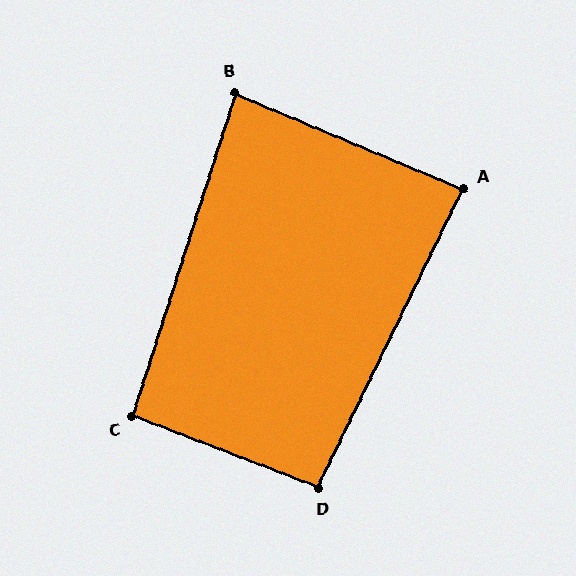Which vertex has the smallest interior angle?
B, at approximately 85 degrees.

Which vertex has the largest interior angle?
D, at approximately 95 degrees.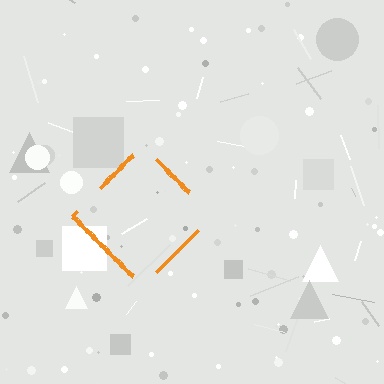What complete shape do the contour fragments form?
The contour fragments form a diamond.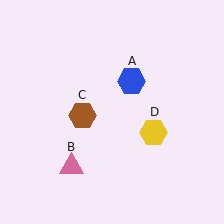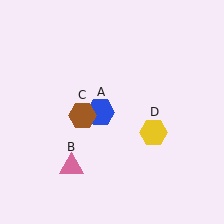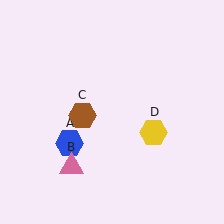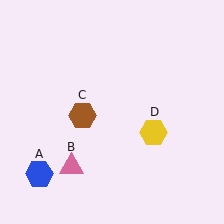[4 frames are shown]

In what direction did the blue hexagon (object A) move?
The blue hexagon (object A) moved down and to the left.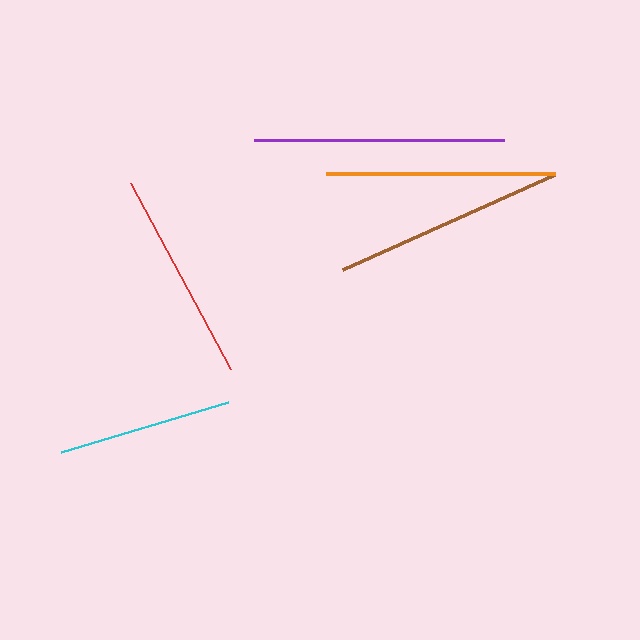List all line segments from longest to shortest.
From longest to shortest: purple, brown, orange, red, cyan.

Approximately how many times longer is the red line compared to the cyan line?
The red line is approximately 1.2 times the length of the cyan line.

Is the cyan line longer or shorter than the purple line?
The purple line is longer than the cyan line.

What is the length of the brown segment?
The brown segment is approximately 232 pixels long.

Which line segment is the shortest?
The cyan line is the shortest at approximately 175 pixels.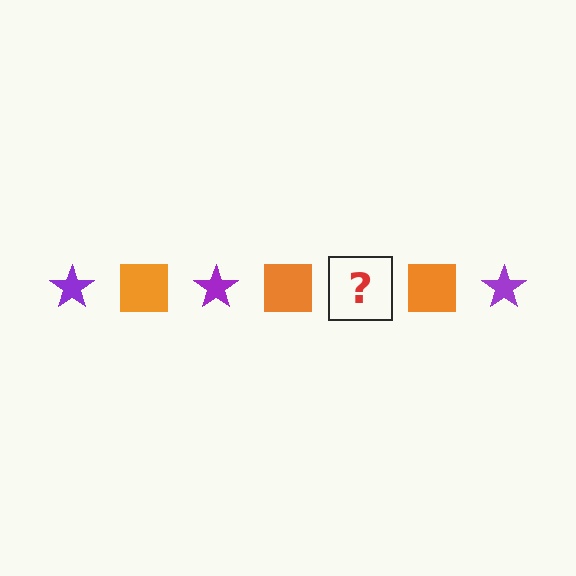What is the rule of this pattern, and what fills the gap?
The rule is that the pattern alternates between purple star and orange square. The gap should be filled with a purple star.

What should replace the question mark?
The question mark should be replaced with a purple star.